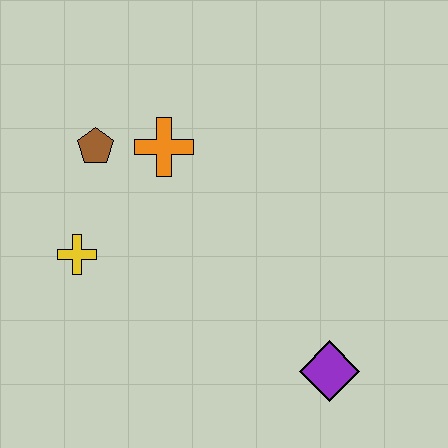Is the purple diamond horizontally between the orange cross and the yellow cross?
No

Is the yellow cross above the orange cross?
No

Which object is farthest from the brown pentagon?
The purple diamond is farthest from the brown pentagon.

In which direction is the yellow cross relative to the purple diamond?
The yellow cross is to the left of the purple diamond.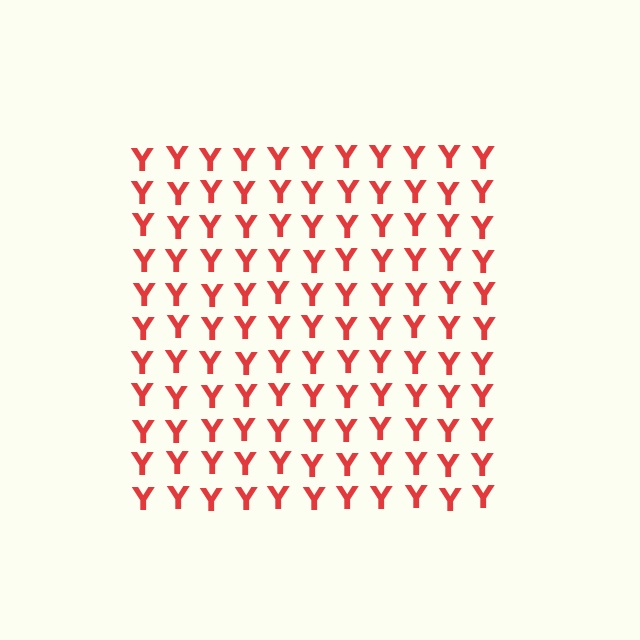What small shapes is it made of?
It is made of small letter Y's.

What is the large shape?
The large shape is a square.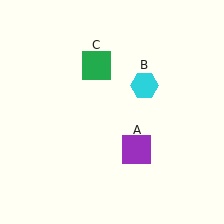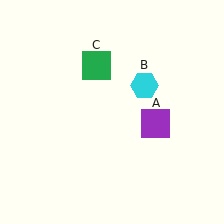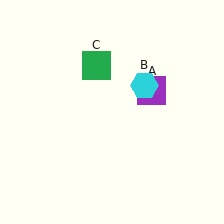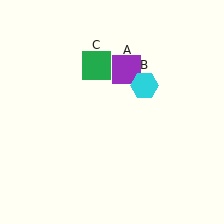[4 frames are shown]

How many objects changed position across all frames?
1 object changed position: purple square (object A).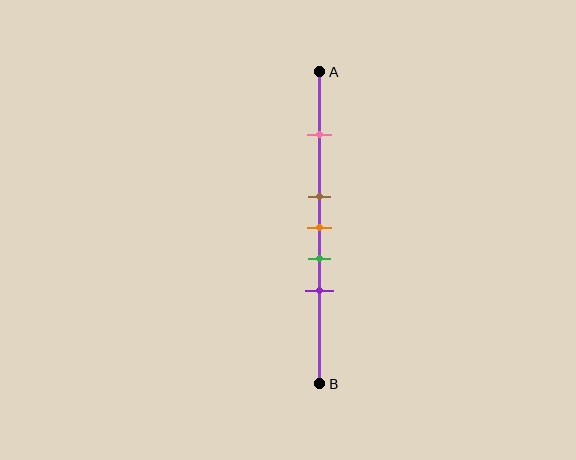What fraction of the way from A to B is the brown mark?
The brown mark is approximately 40% (0.4) of the way from A to B.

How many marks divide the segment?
There are 5 marks dividing the segment.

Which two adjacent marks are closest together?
The brown and orange marks are the closest adjacent pair.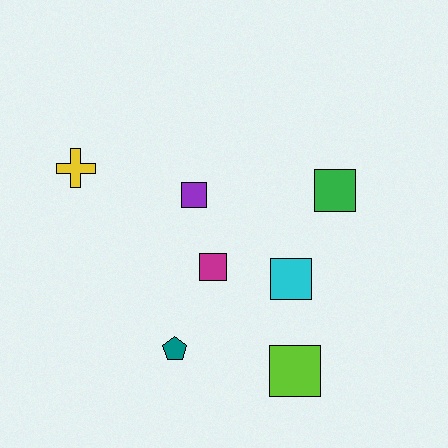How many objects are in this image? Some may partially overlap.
There are 7 objects.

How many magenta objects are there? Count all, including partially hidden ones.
There is 1 magenta object.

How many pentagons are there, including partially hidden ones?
There is 1 pentagon.